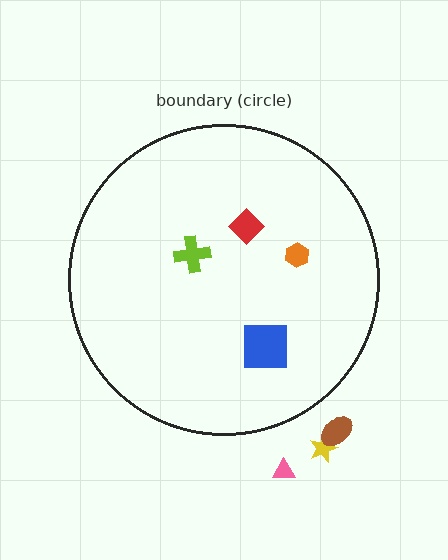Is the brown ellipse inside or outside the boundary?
Outside.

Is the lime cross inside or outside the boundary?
Inside.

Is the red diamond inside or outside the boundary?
Inside.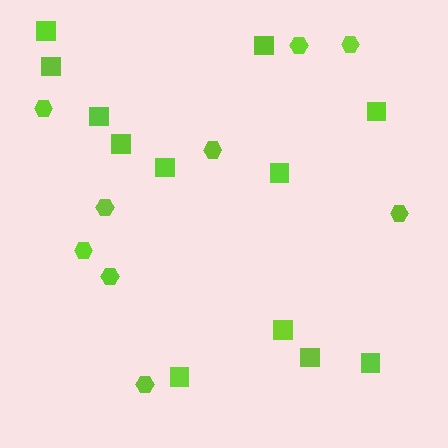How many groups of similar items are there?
There are 2 groups: one group of squares (12) and one group of hexagons (9).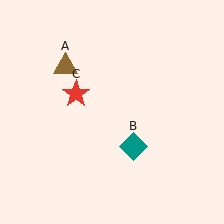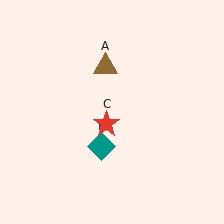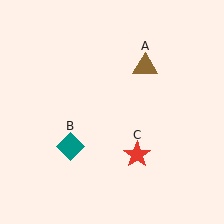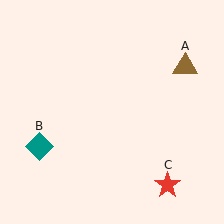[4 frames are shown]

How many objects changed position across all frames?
3 objects changed position: brown triangle (object A), teal diamond (object B), red star (object C).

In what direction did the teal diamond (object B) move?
The teal diamond (object B) moved left.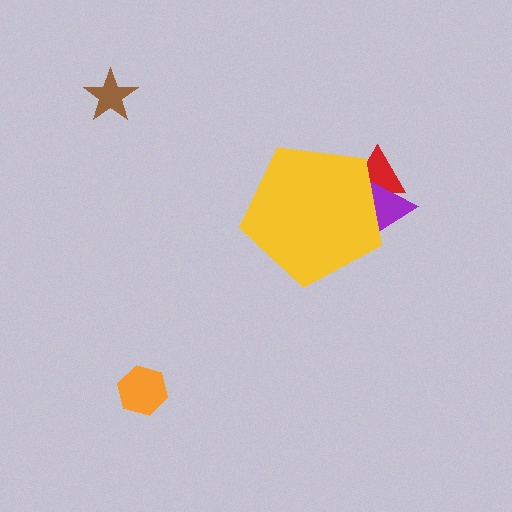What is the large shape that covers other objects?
A yellow pentagon.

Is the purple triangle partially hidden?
Yes, the purple triangle is partially hidden behind the yellow pentagon.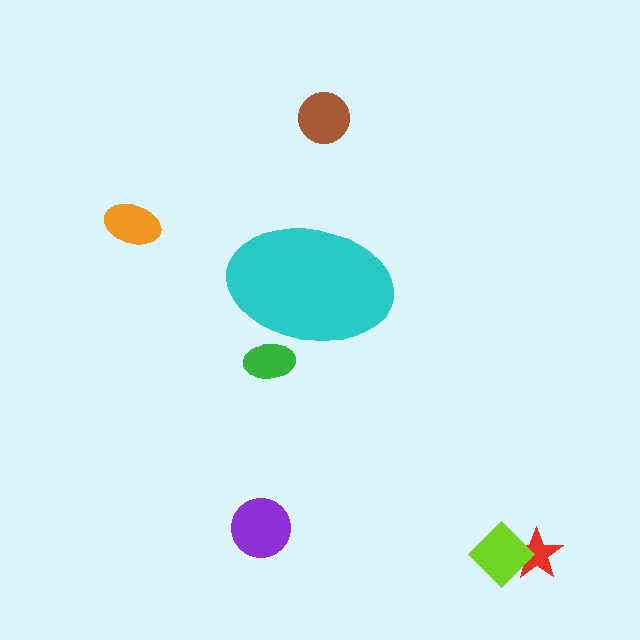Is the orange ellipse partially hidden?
No, the orange ellipse is fully visible.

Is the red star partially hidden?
No, the red star is fully visible.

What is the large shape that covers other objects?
A cyan ellipse.